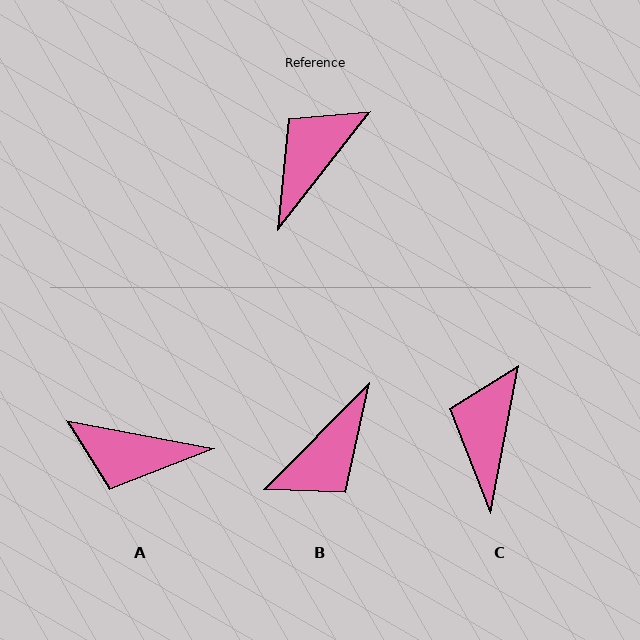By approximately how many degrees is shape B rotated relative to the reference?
Approximately 173 degrees counter-clockwise.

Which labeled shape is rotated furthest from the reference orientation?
B, about 173 degrees away.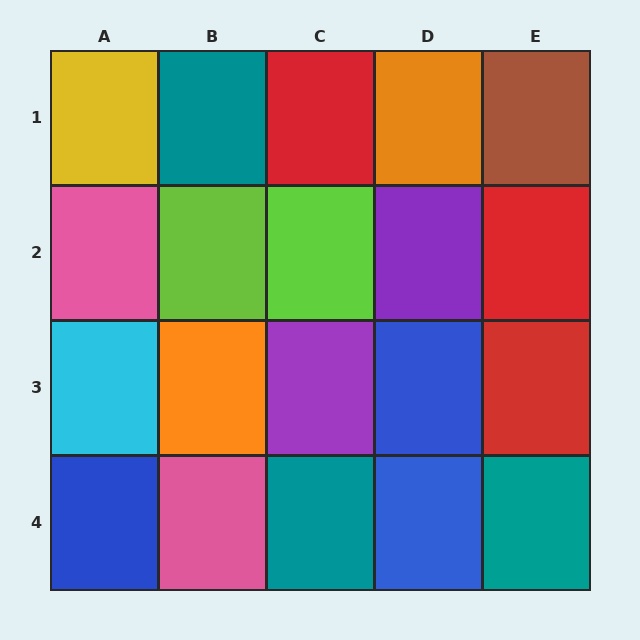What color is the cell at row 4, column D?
Blue.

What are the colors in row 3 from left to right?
Cyan, orange, purple, blue, red.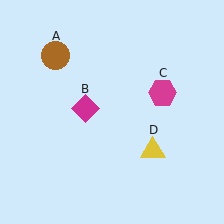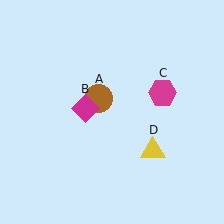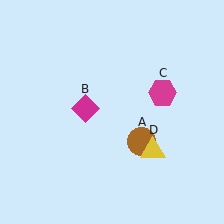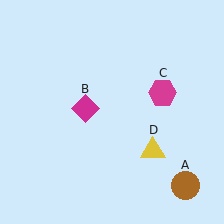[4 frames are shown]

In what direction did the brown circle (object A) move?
The brown circle (object A) moved down and to the right.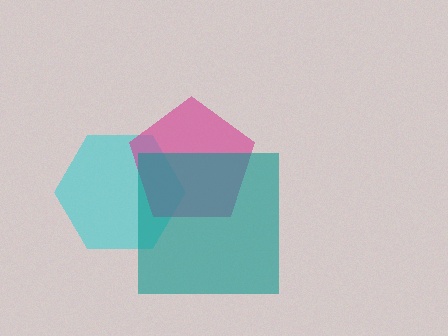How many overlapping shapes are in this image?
There are 3 overlapping shapes in the image.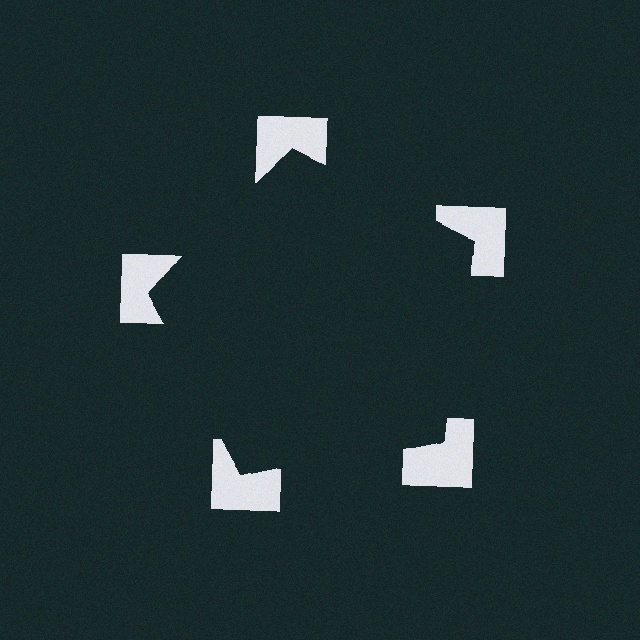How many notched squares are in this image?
There are 5 — one at each vertex of the illusory pentagon.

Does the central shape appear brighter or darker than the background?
It typically appears slightly darker than the background, even though no actual brightness change is drawn.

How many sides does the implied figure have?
5 sides.